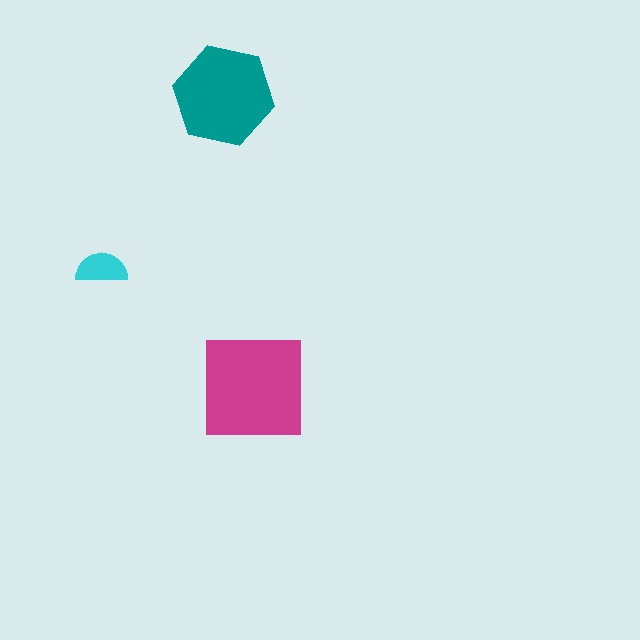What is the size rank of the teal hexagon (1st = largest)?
2nd.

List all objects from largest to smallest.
The magenta square, the teal hexagon, the cyan semicircle.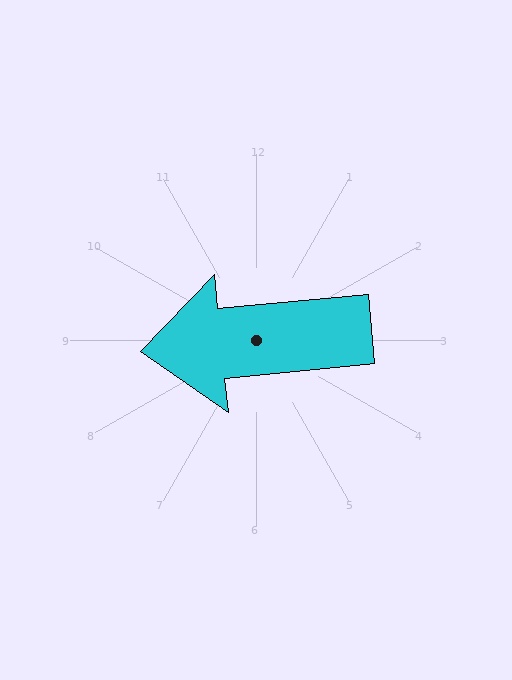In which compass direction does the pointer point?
West.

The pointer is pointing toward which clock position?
Roughly 9 o'clock.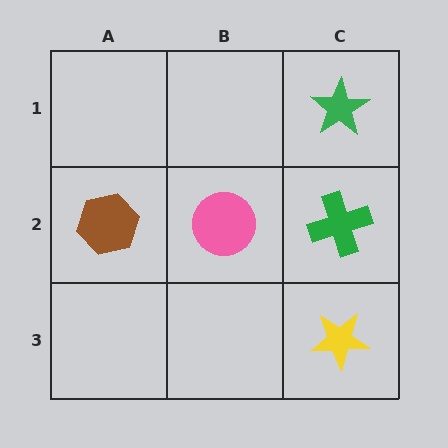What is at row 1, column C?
A green star.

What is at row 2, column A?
A brown hexagon.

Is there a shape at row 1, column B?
No, that cell is empty.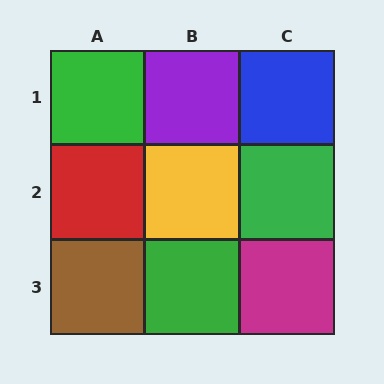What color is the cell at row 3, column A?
Brown.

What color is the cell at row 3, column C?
Magenta.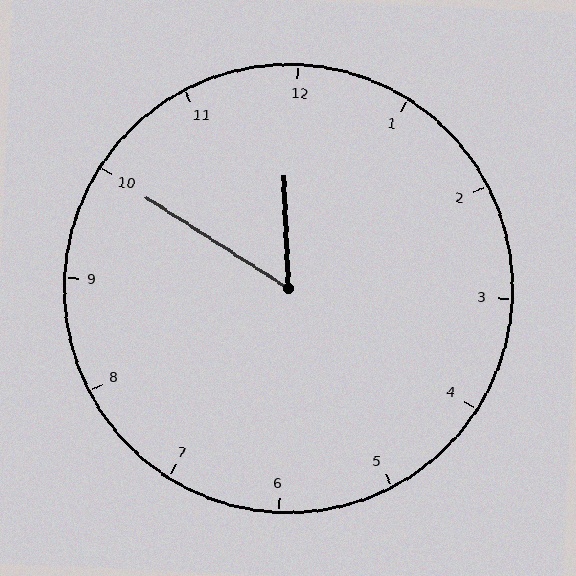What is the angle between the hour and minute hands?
Approximately 55 degrees.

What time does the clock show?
11:50.